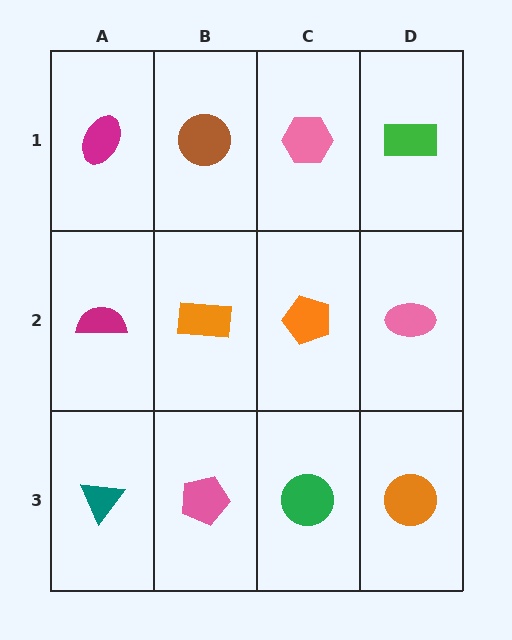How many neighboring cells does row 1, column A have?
2.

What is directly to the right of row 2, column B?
An orange pentagon.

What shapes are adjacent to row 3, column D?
A pink ellipse (row 2, column D), a green circle (row 3, column C).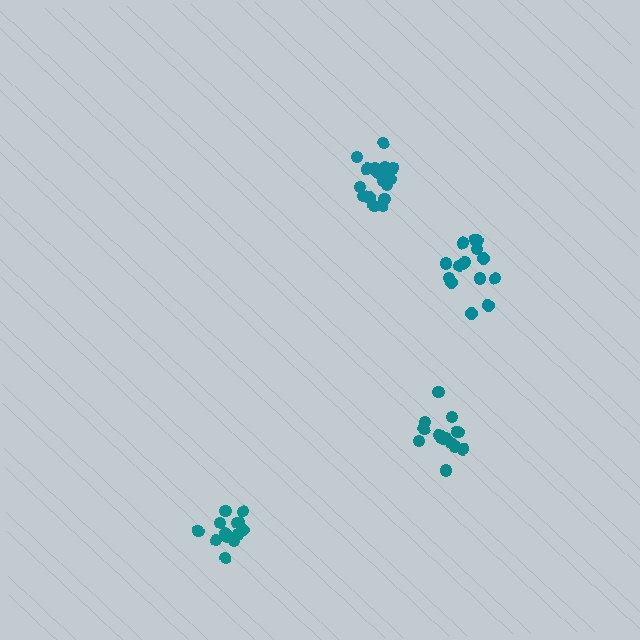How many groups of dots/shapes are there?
There are 4 groups.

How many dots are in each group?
Group 1: 15 dots, Group 2: 15 dots, Group 3: 17 dots, Group 4: 13 dots (60 total).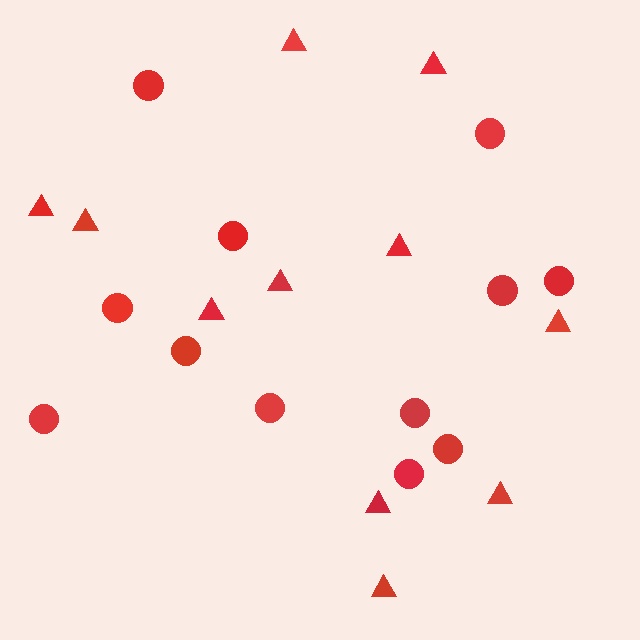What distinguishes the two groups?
There are 2 groups: one group of triangles (11) and one group of circles (12).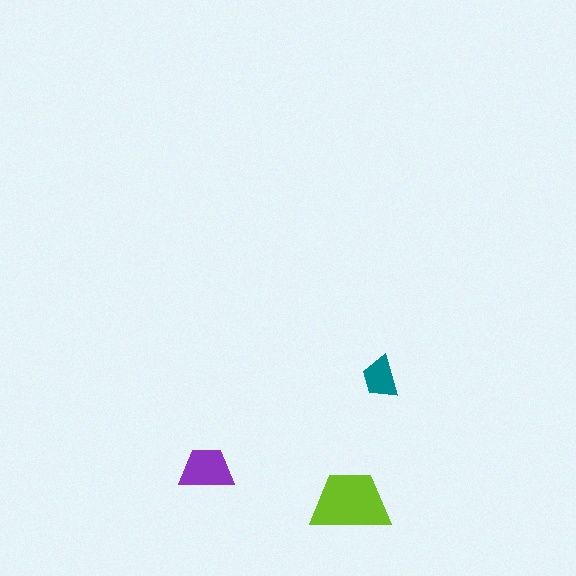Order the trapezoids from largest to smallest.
the lime one, the purple one, the teal one.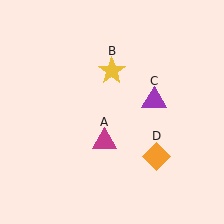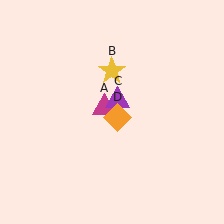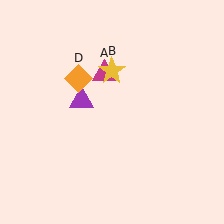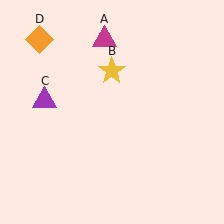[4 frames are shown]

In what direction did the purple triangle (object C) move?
The purple triangle (object C) moved left.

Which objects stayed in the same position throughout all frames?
Yellow star (object B) remained stationary.